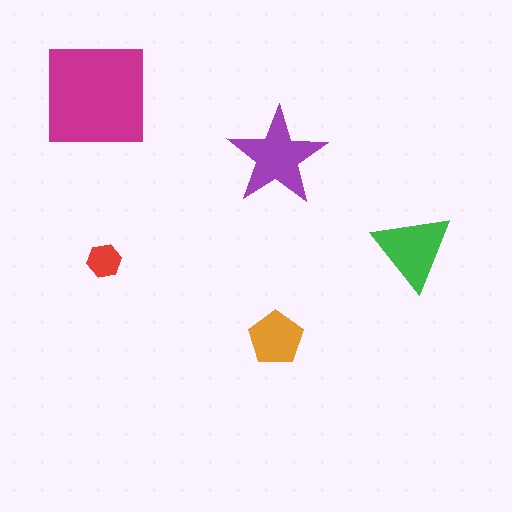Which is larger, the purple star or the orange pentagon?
The purple star.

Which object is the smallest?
The red hexagon.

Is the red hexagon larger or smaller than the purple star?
Smaller.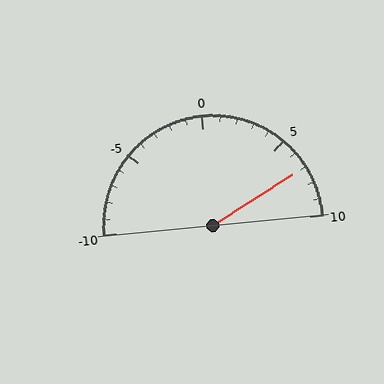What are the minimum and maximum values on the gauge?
The gauge ranges from -10 to 10.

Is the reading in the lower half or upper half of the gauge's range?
The reading is in the upper half of the range (-10 to 10).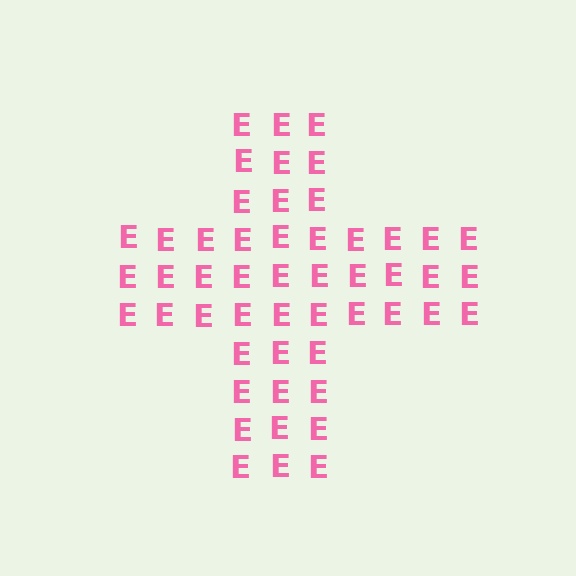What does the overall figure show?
The overall figure shows a cross.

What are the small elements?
The small elements are letter E's.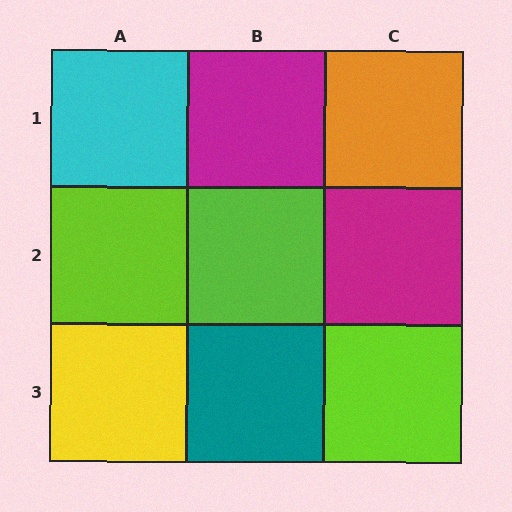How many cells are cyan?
1 cell is cyan.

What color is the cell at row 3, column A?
Yellow.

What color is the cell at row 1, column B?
Magenta.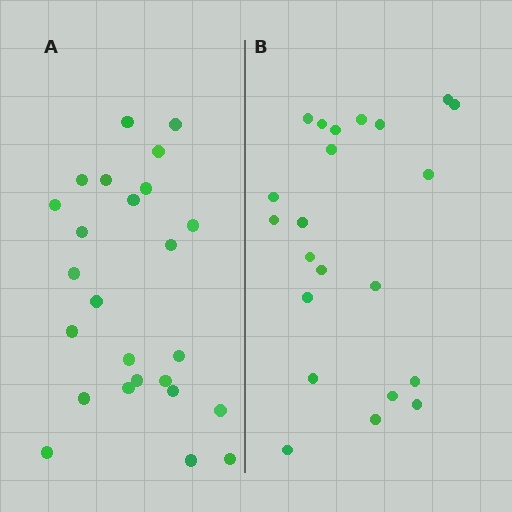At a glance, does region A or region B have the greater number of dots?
Region A (the left region) has more dots.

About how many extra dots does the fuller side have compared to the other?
Region A has just a few more — roughly 2 or 3 more dots than region B.